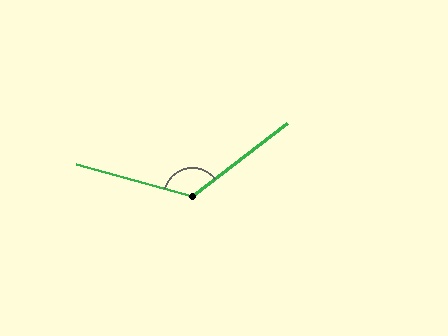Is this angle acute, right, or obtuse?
It is obtuse.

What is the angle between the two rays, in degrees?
Approximately 127 degrees.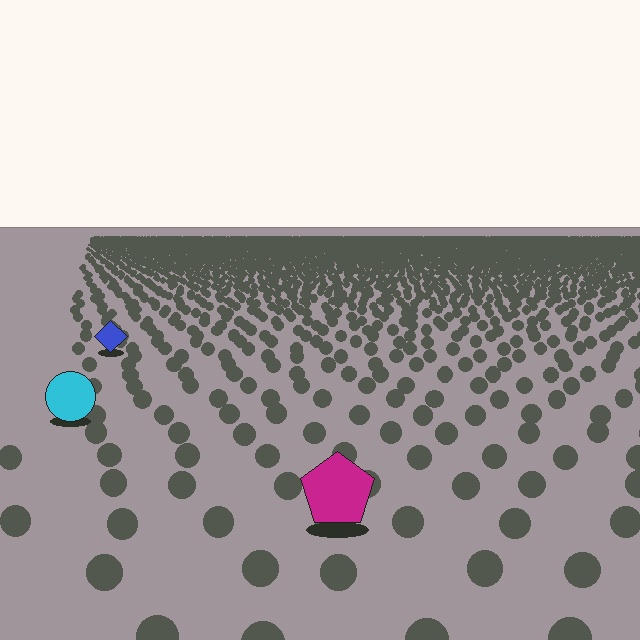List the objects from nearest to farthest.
From nearest to farthest: the magenta pentagon, the cyan circle, the blue diamond.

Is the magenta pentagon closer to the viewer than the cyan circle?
Yes. The magenta pentagon is closer — you can tell from the texture gradient: the ground texture is coarser near it.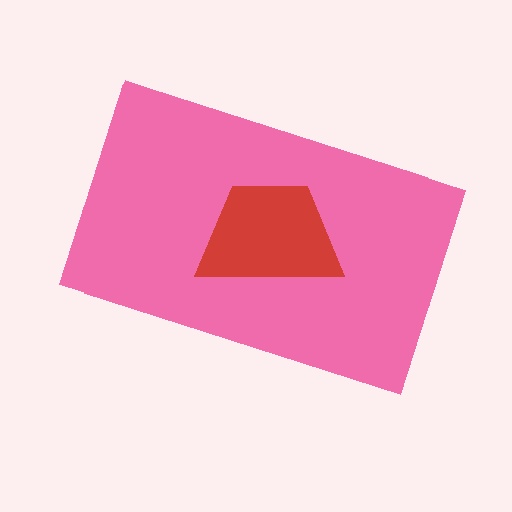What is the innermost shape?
The red trapezoid.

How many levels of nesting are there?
2.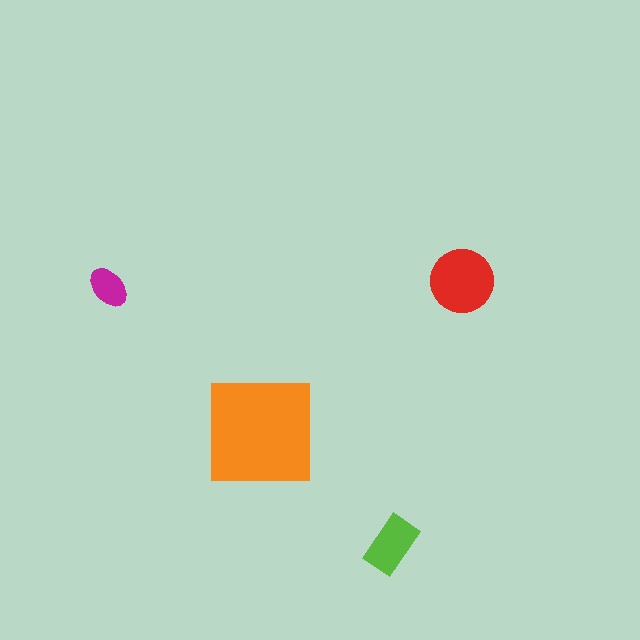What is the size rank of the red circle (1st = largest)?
2nd.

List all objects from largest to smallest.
The orange square, the red circle, the lime rectangle, the magenta ellipse.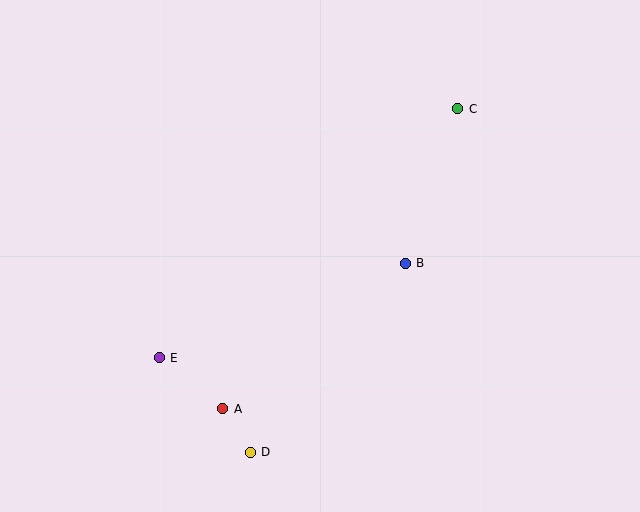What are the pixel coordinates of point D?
Point D is at (250, 452).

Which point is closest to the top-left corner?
Point E is closest to the top-left corner.